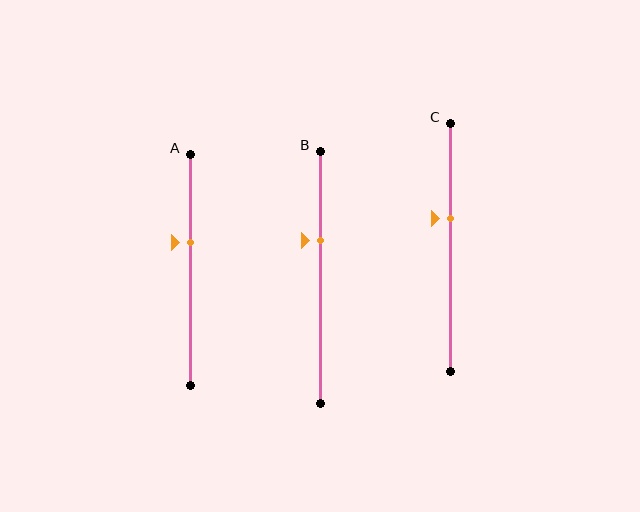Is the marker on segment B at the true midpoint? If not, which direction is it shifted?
No, the marker on segment B is shifted upward by about 15% of the segment length.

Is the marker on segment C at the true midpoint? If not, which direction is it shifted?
No, the marker on segment C is shifted upward by about 12% of the segment length.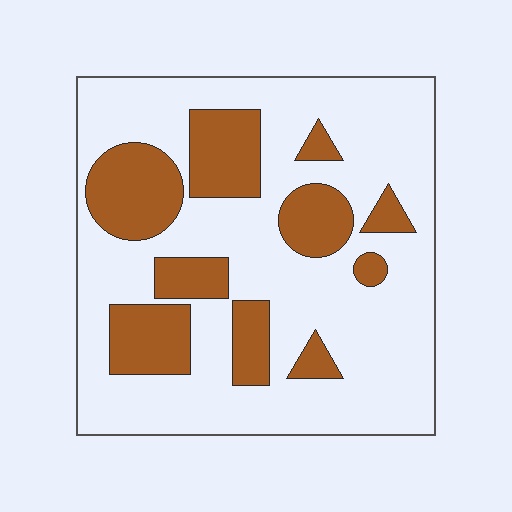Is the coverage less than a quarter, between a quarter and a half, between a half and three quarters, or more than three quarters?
Between a quarter and a half.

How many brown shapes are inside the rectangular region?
10.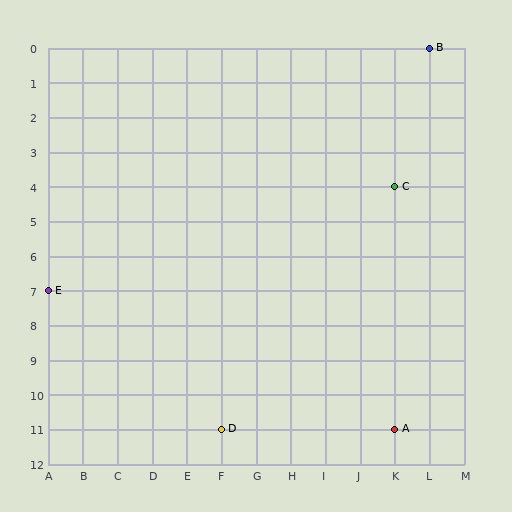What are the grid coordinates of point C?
Point C is at grid coordinates (K, 4).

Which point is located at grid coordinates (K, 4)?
Point C is at (K, 4).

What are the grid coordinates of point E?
Point E is at grid coordinates (A, 7).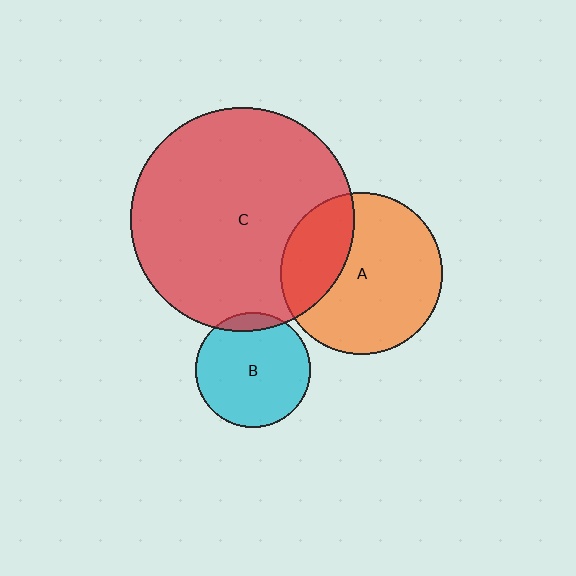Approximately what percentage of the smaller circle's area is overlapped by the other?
Approximately 10%.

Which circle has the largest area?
Circle C (red).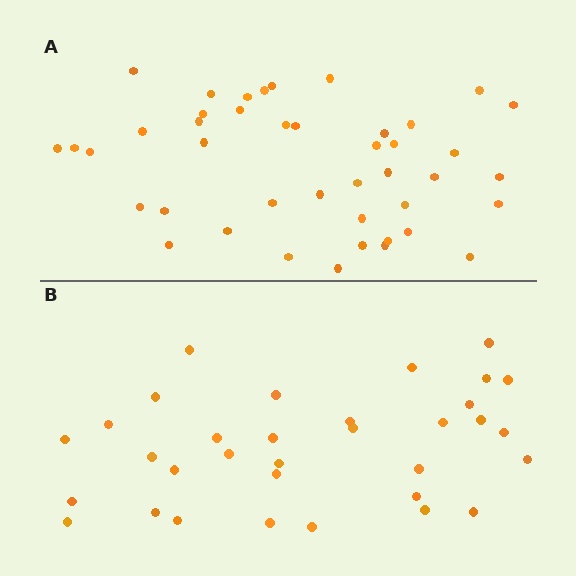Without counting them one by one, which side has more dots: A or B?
Region A (the top region) has more dots.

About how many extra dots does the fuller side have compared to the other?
Region A has roughly 10 or so more dots than region B.